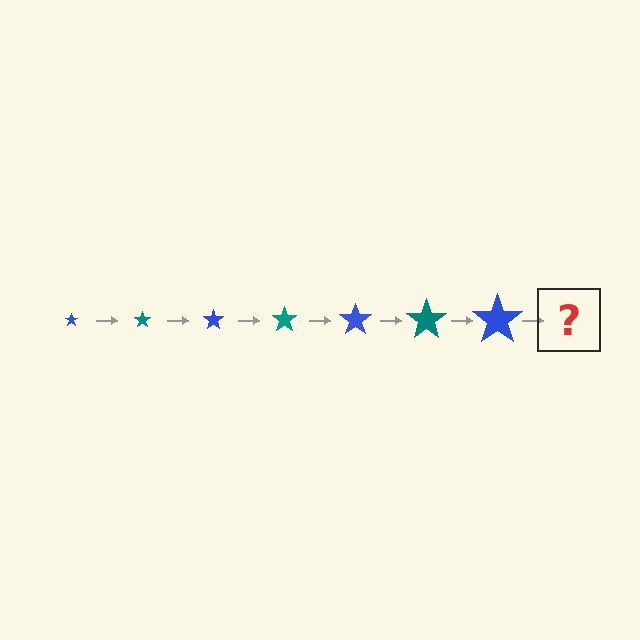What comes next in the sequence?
The next element should be a teal star, larger than the previous one.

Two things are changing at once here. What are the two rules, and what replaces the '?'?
The two rules are that the star grows larger each step and the color cycles through blue and teal. The '?' should be a teal star, larger than the previous one.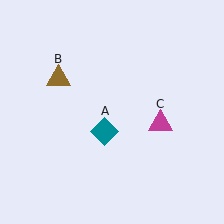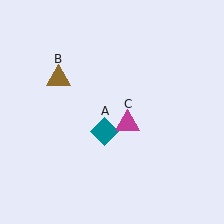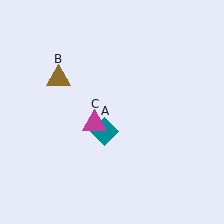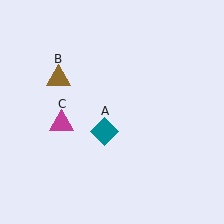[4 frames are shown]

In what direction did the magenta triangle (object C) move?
The magenta triangle (object C) moved left.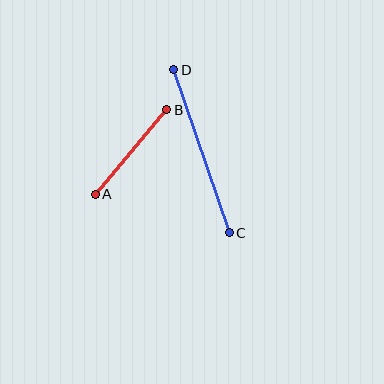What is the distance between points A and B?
The distance is approximately 111 pixels.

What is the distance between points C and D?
The distance is approximately 172 pixels.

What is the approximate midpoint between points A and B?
The midpoint is at approximately (131, 152) pixels.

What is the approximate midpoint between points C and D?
The midpoint is at approximately (201, 151) pixels.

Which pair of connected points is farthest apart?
Points C and D are farthest apart.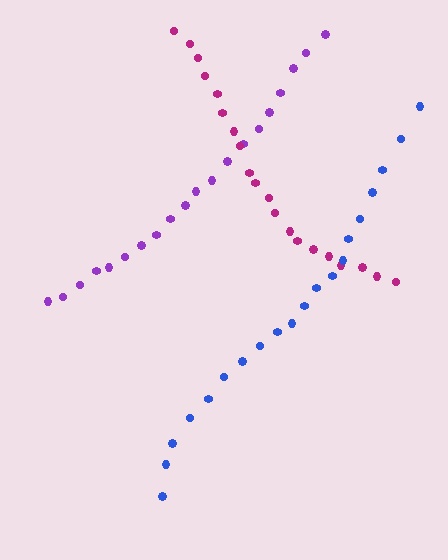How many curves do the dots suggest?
There are 3 distinct paths.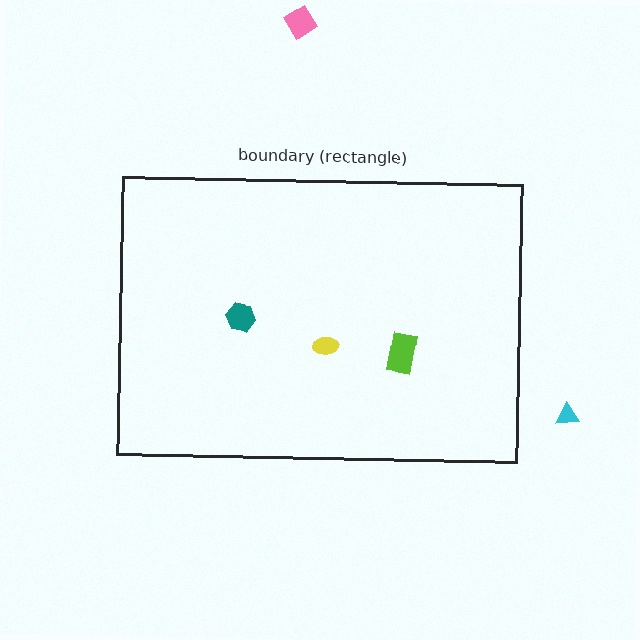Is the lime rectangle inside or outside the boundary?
Inside.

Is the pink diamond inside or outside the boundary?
Outside.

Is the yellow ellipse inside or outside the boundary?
Inside.